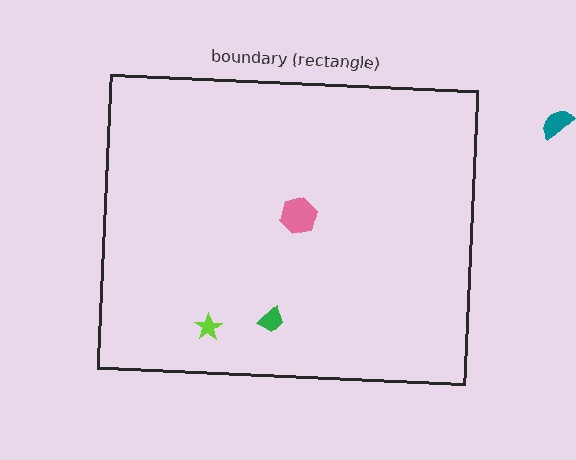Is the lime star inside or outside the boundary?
Inside.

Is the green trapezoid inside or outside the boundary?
Inside.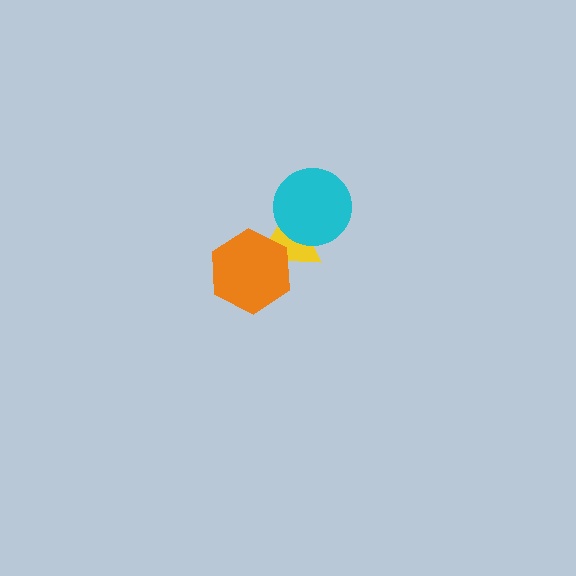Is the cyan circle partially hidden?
No, no other shape covers it.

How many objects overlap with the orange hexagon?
1 object overlaps with the orange hexagon.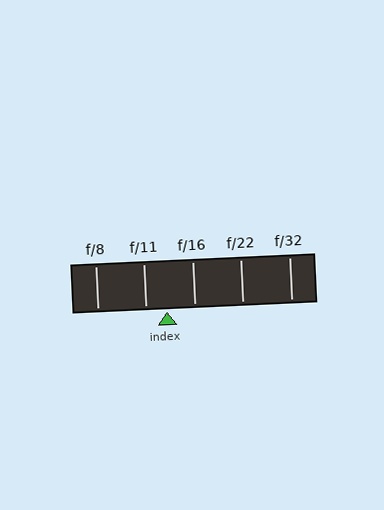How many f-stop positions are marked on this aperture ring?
There are 5 f-stop positions marked.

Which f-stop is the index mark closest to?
The index mark is closest to f/11.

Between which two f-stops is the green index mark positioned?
The index mark is between f/11 and f/16.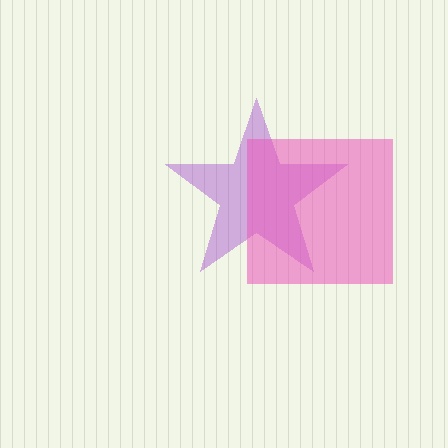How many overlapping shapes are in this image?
There are 2 overlapping shapes in the image.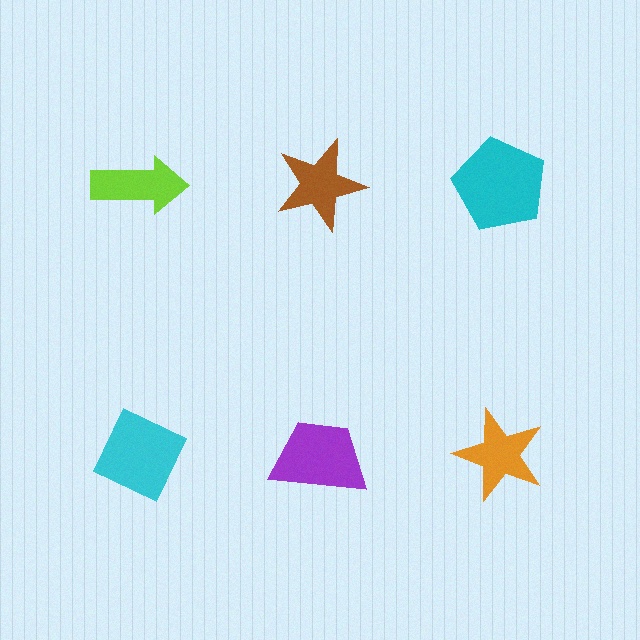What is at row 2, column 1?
A cyan diamond.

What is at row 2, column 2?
A purple trapezoid.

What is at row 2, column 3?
An orange star.